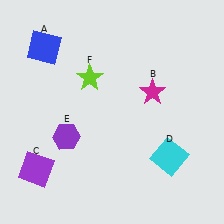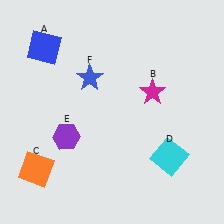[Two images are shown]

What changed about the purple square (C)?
In Image 1, C is purple. In Image 2, it changed to orange.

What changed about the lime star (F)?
In Image 1, F is lime. In Image 2, it changed to blue.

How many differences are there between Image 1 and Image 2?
There are 2 differences between the two images.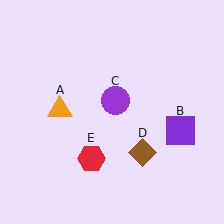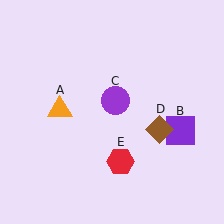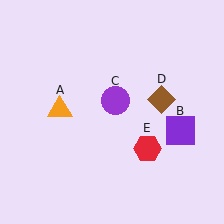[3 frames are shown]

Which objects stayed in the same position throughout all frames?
Orange triangle (object A) and purple square (object B) and purple circle (object C) remained stationary.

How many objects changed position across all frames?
2 objects changed position: brown diamond (object D), red hexagon (object E).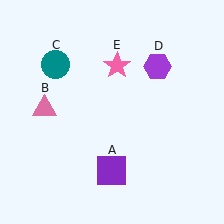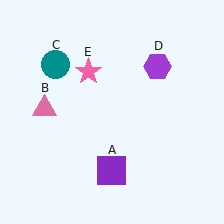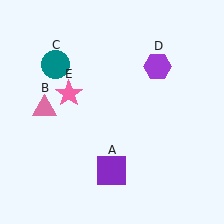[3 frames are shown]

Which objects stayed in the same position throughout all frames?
Purple square (object A) and pink triangle (object B) and teal circle (object C) and purple hexagon (object D) remained stationary.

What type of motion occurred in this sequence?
The pink star (object E) rotated counterclockwise around the center of the scene.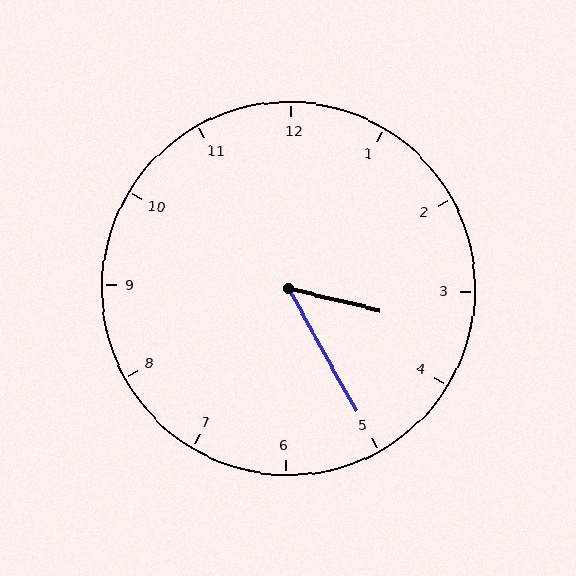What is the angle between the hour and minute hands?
Approximately 48 degrees.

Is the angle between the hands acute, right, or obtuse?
It is acute.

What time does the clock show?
3:25.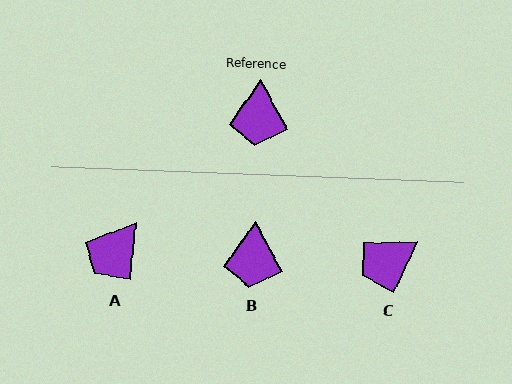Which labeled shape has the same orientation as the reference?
B.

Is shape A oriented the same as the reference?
No, it is off by about 35 degrees.